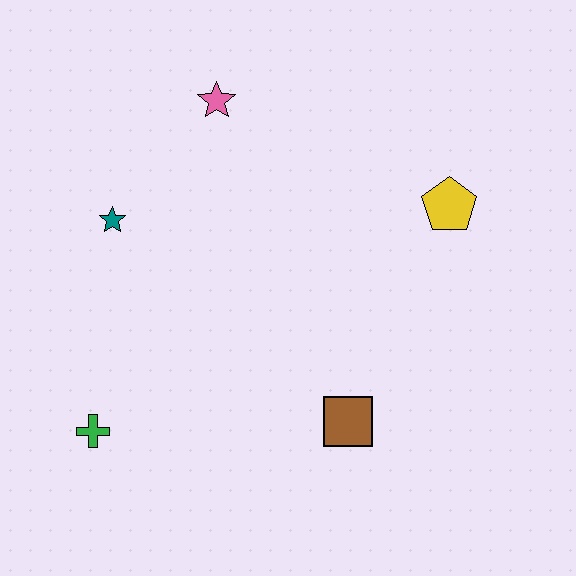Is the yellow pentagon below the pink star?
Yes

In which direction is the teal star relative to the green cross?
The teal star is above the green cross.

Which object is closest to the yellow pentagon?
The brown square is closest to the yellow pentagon.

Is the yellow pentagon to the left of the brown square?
No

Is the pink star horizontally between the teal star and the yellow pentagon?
Yes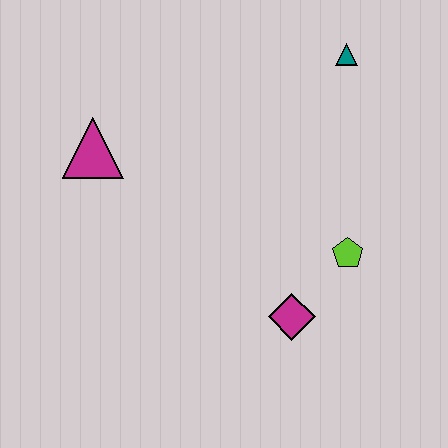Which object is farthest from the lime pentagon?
The magenta triangle is farthest from the lime pentagon.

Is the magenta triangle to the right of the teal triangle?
No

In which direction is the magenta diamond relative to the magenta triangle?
The magenta diamond is to the right of the magenta triangle.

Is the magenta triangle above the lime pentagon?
Yes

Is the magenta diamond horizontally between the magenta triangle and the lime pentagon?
Yes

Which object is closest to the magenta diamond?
The lime pentagon is closest to the magenta diamond.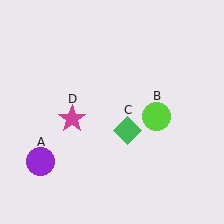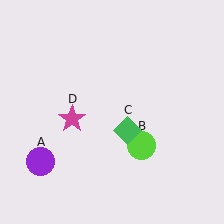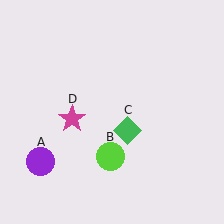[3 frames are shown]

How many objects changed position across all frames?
1 object changed position: lime circle (object B).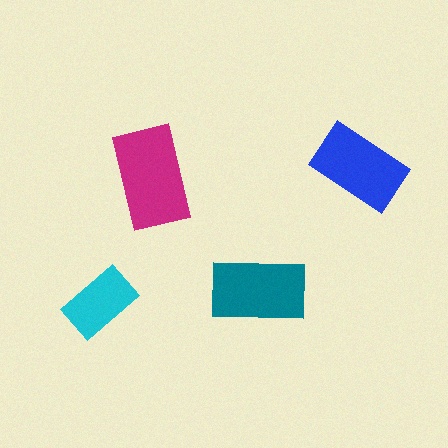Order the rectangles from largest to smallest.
the magenta one, the teal one, the blue one, the cyan one.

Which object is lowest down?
The cyan rectangle is bottommost.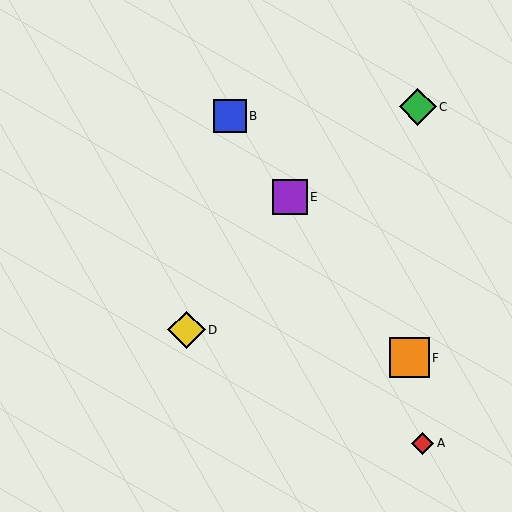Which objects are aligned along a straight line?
Objects B, E, F are aligned along a straight line.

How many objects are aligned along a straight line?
3 objects (B, E, F) are aligned along a straight line.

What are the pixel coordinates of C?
Object C is at (418, 107).